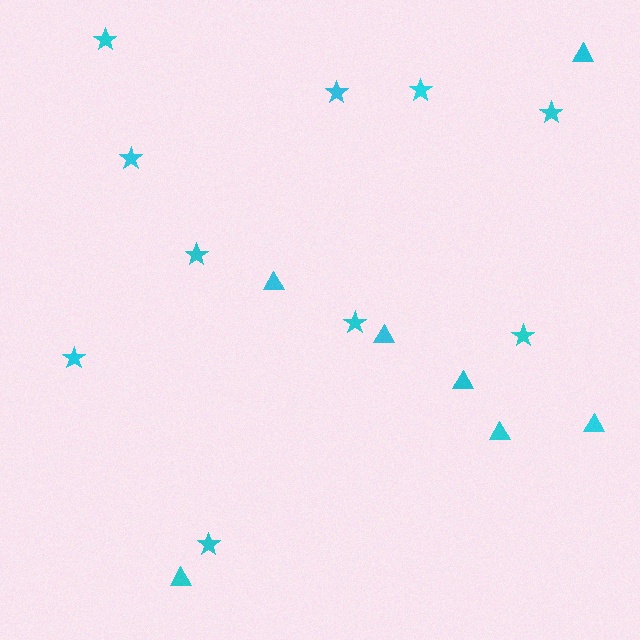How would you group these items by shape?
There are 2 groups: one group of stars (10) and one group of triangles (7).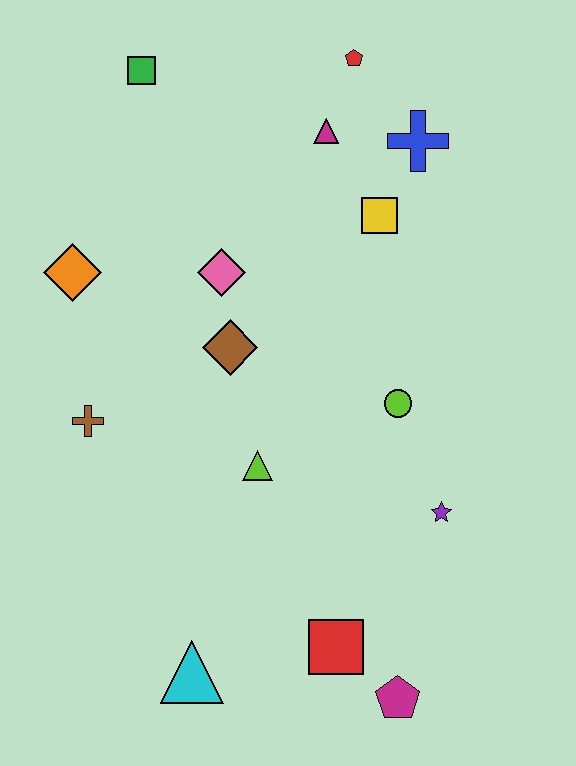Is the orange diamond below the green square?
Yes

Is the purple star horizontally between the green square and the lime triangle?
No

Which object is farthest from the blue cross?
The cyan triangle is farthest from the blue cross.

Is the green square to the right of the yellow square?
No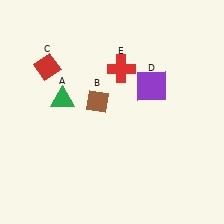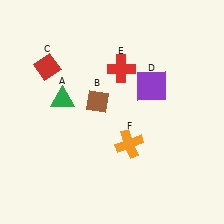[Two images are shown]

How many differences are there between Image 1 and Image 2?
There is 1 difference between the two images.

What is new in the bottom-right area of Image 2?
An orange cross (F) was added in the bottom-right area of Image 2.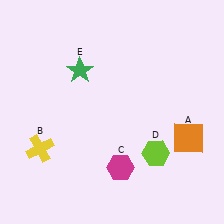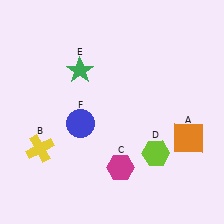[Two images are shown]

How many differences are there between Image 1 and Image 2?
There is 1 difference between the two images.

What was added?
A blue circle (F) was added in Image 2.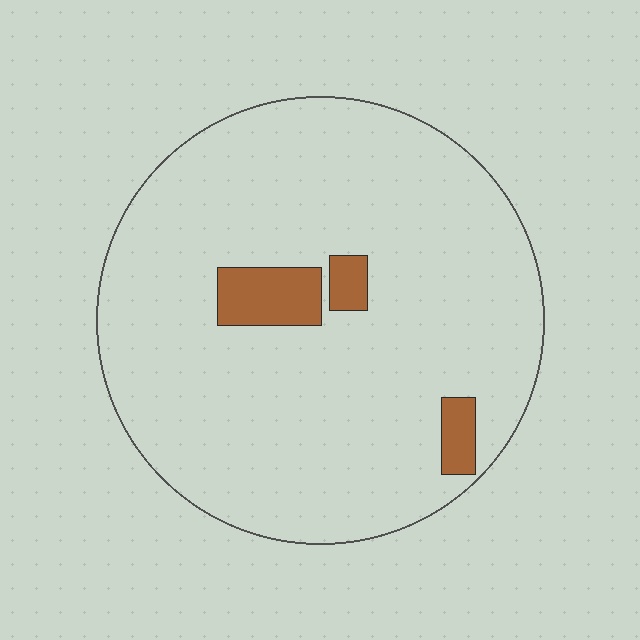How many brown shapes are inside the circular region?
3.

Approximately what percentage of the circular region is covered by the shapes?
Approximately 5%.